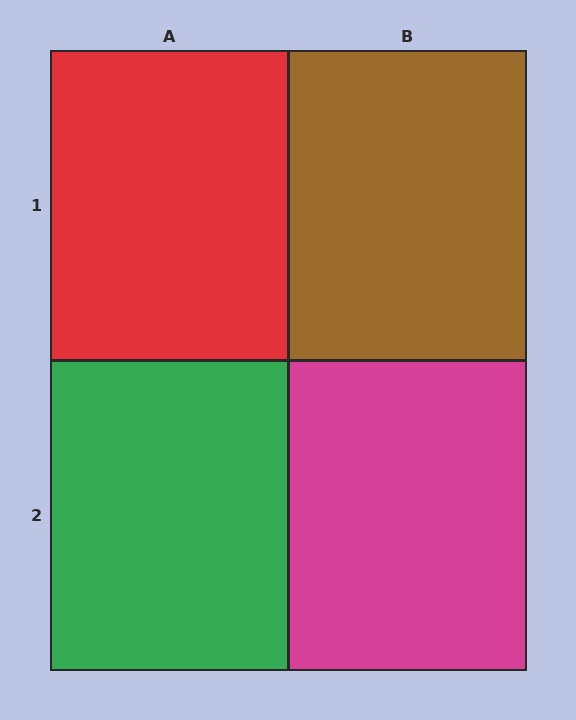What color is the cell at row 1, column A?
Red.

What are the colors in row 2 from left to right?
Green, magenta.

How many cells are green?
1 cell is green.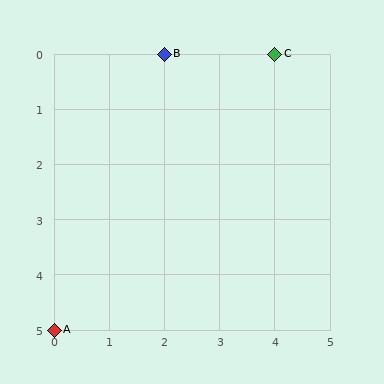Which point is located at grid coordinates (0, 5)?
Point A is at (0, 5).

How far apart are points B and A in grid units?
Points B and A are 2 columns and 5 rows apart (about 5.4 grid units diagonally).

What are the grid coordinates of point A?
Point A is at grid coordinates (0, 5).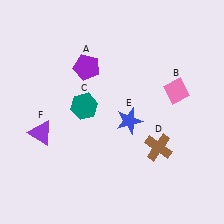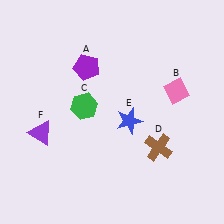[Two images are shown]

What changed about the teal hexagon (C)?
In Image 1, C is teal. In Image 2, it changed to green.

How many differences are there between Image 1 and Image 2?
There is 1 difference between the two images.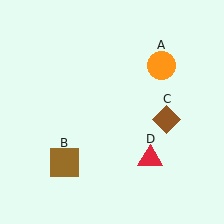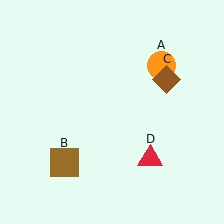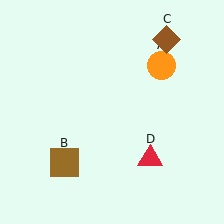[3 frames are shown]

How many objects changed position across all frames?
1 object changed position: brown diamond (object C).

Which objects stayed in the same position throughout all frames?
Orange circle (object A) and brown square (object B) and red triangle (object D) remained stationary.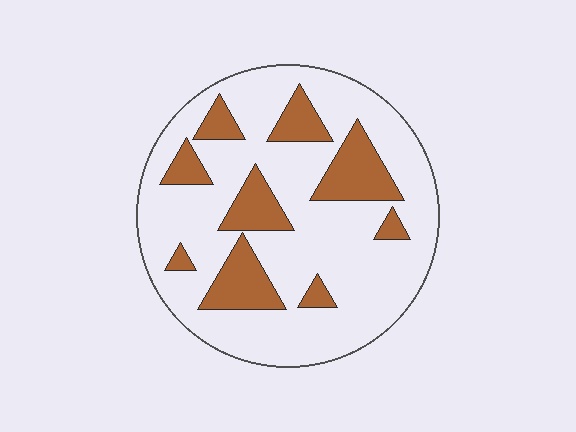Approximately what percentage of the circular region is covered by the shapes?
Approximately 25%.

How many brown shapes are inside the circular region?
9.